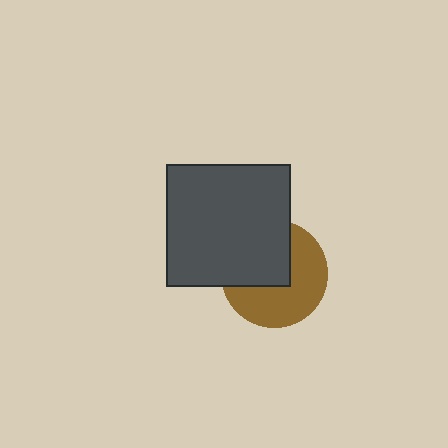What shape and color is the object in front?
The object in front is a dark gray rectangle.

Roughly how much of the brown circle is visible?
About half of it is visible (roughly 55%).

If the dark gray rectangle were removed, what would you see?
You would see the complete brown circle.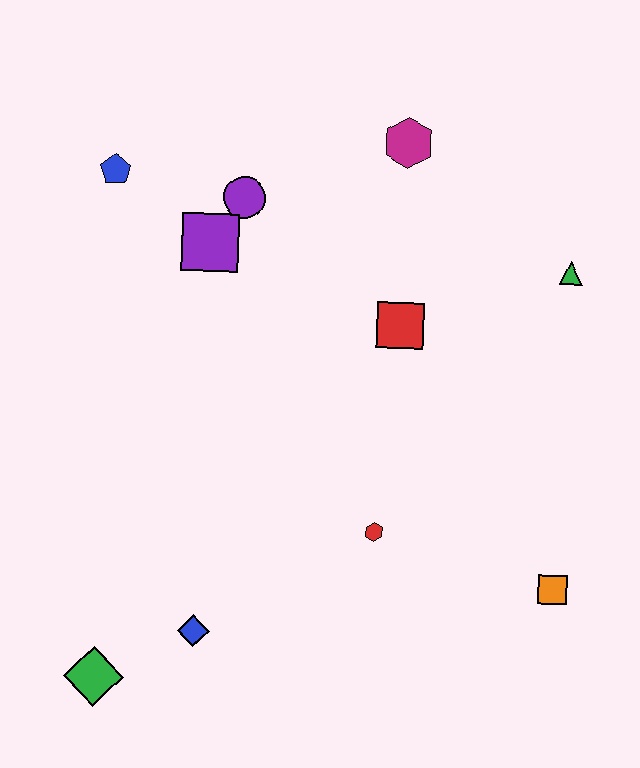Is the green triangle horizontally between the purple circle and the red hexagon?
No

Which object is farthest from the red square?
The green diamond is farthest from the red square.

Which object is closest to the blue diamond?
The green diamond is closest to the blue diamond.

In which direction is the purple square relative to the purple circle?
The purple square is below the purple circle.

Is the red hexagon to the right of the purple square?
Yes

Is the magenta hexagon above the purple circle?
Yes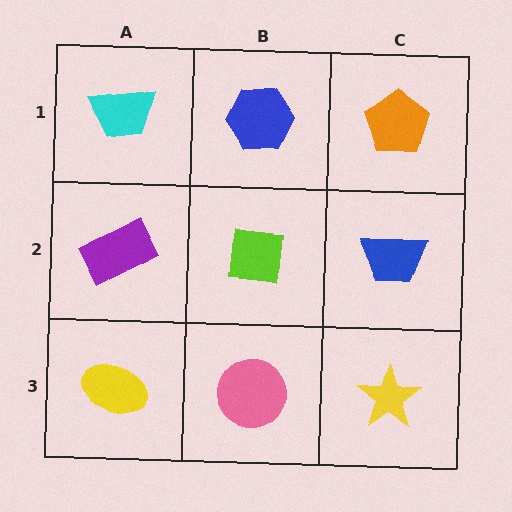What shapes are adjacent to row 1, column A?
A purple rectangle (row 2, column A), a blue hexagon (row 1, column B).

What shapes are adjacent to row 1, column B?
A lime square (row 2, column B), a cyan trapezoid (row 1, column A), an orange pentagon (row 1, column C).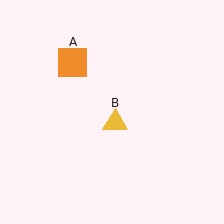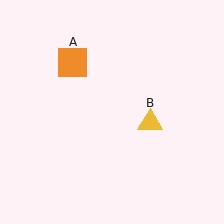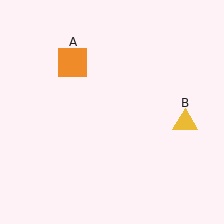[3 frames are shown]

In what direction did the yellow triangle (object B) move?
The yellow triangle (object B) moved right.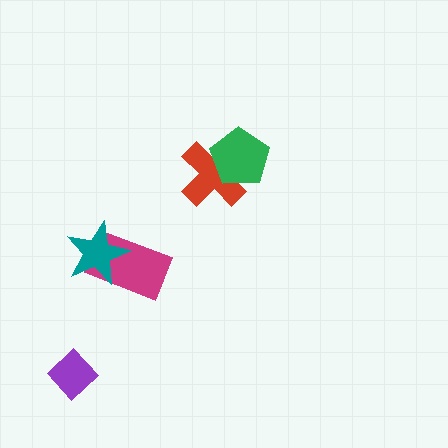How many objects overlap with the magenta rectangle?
1 object overlaps with the magenta rectangle.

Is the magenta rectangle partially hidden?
Yes, it is partially covered by another shape.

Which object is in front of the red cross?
The green pentagon is in front of the red cross.